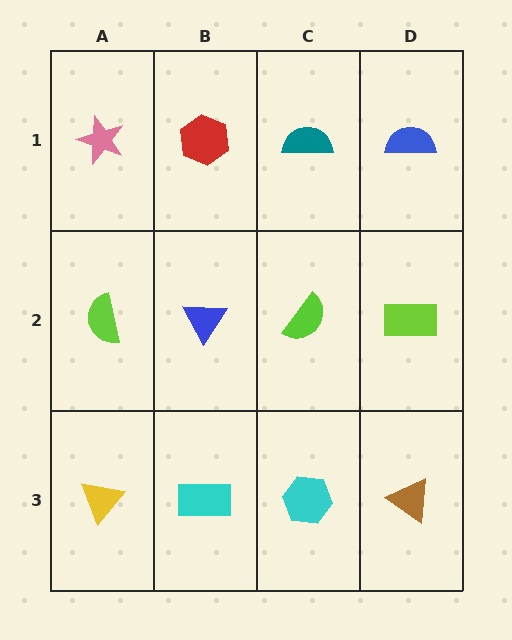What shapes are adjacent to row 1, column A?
A lime semicircle (row 2, column A), a red hexagon (row 1, column B).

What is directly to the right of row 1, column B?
A teal semicircle.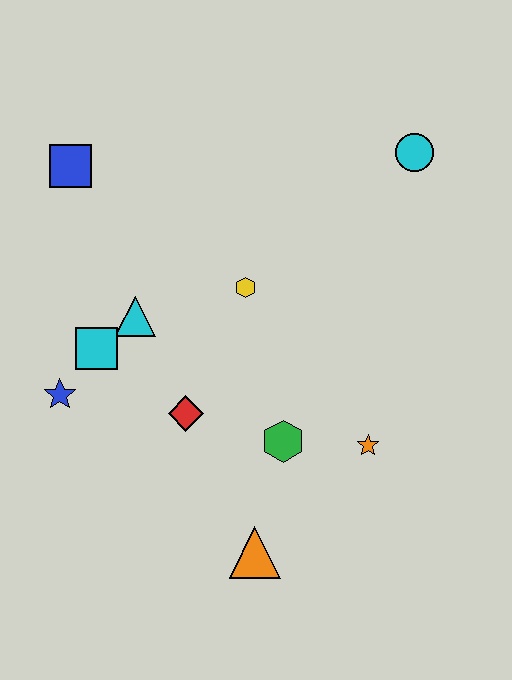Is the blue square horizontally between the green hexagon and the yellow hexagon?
No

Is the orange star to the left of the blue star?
No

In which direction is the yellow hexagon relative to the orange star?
The yellow hexagon is above the orange star.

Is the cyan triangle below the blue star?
No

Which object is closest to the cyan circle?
The yellow hexagon is closest to the cyan circle.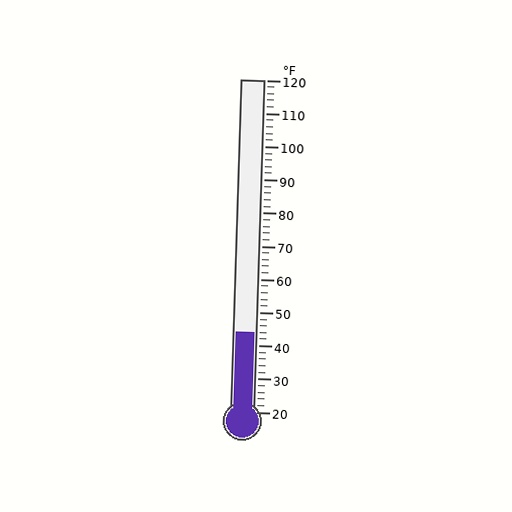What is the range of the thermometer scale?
The thermometer scale ranges from 20°F to 120°F.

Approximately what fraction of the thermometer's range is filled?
The thermometer is filled to approximately 25% of its range.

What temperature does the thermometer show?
The thermometer shows approximately 44°F.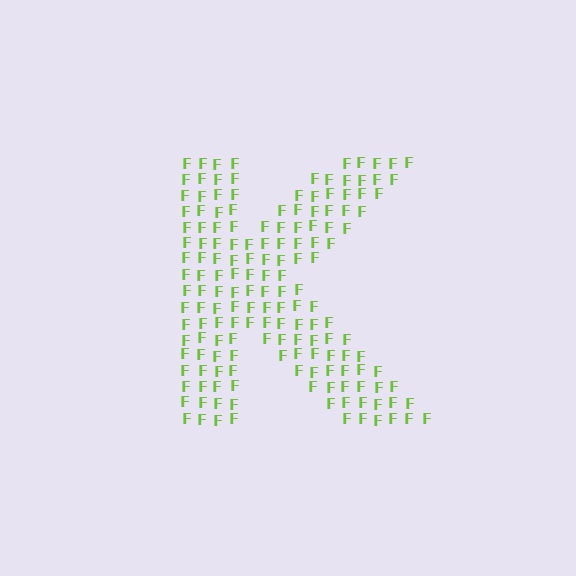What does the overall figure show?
The overall figure shows the letter K.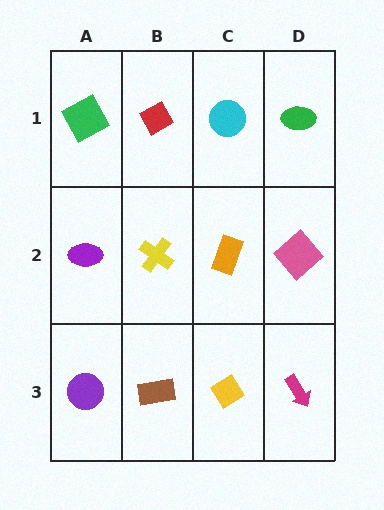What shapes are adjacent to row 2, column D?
A green ellipse (row 1, column D), a magenta arrow (row 3, column D), an orange rectangle (row 2, column C).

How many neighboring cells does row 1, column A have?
2.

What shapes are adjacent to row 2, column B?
A red diamond (row 1, column B), a brown rectangle (row 3, column B), a purple ellipse (row 2, column A), an orange rectangle (row 2, column C).